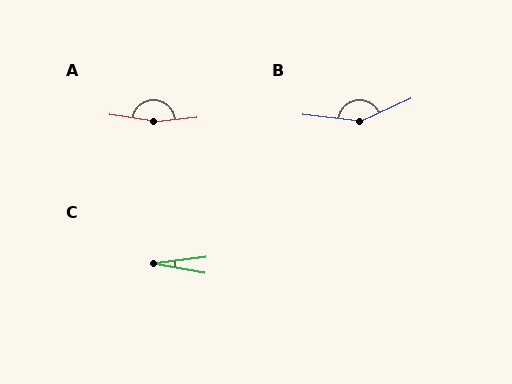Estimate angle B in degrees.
Approximately 149 degrees.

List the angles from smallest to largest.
C (17°), B (149°), A (165°).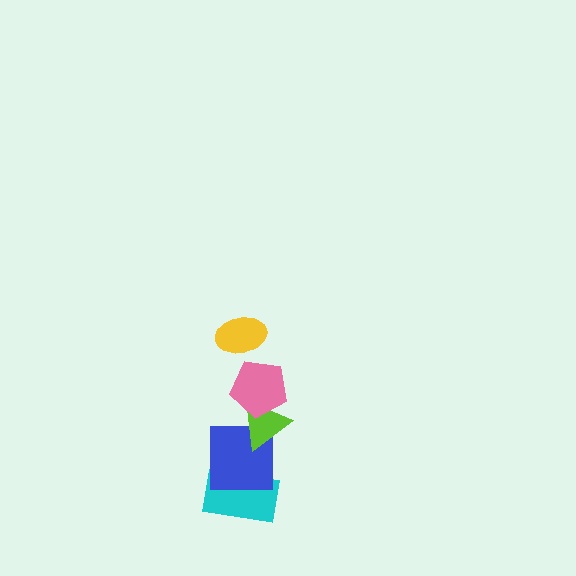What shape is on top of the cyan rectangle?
The blue square is on top of the cyan rectangle.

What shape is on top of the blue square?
The lime triangle is on top of the blue square.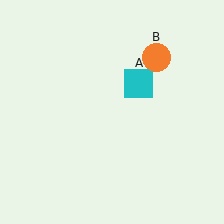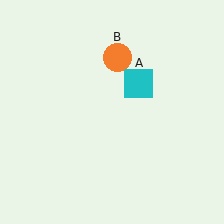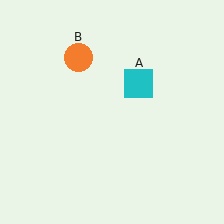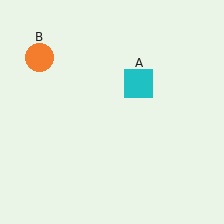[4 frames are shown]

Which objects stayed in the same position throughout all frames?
Cyan square (object A) remained stationary.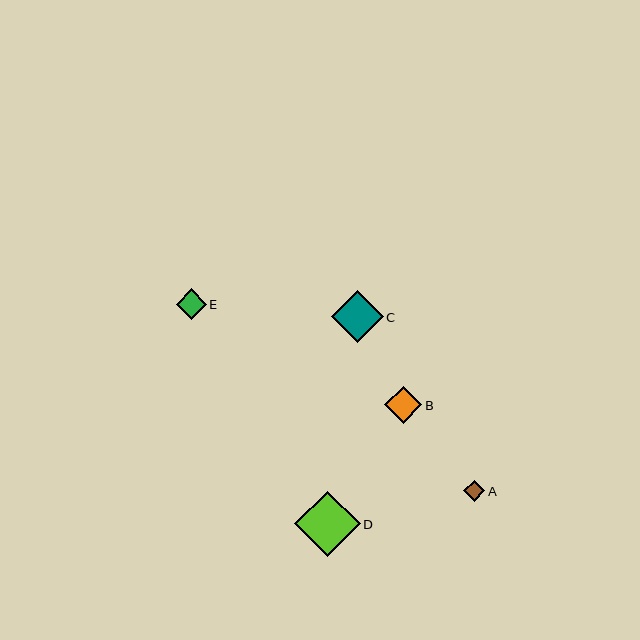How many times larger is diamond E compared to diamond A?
Diamond E is approximately 1.4 times the size of diamond A.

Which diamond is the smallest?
Diamond A is the smallest with a size of approximately 21 pixels.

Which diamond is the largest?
Diamond D is the largest with a size of approximately 65 pixels.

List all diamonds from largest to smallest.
From largest to smallest: D, C, B, E, A.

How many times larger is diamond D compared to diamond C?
Diamond D is approximately 1.3 times the size of diamond C.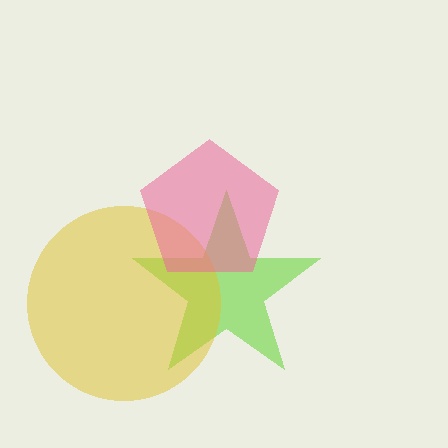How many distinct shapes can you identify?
There are 3 distinct shapes: a lime star, a yellow circle, a pink pentagon.